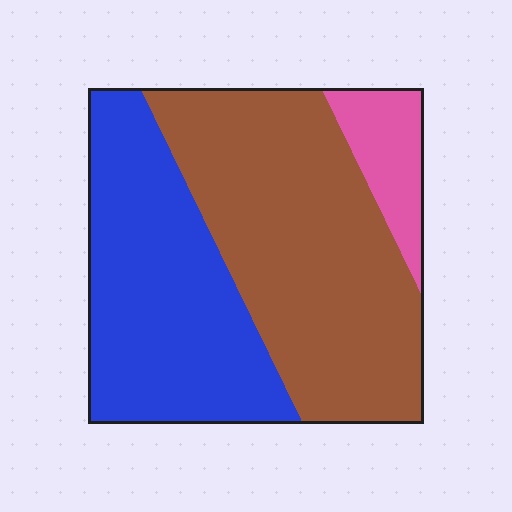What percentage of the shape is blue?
Blue takes up between a quarter and a half of the shape.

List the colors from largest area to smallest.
From largest to smallest: brown, blue, pink.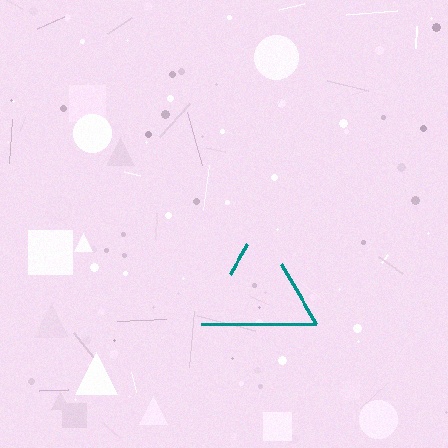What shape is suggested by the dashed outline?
The dashed outline suggests a triangle.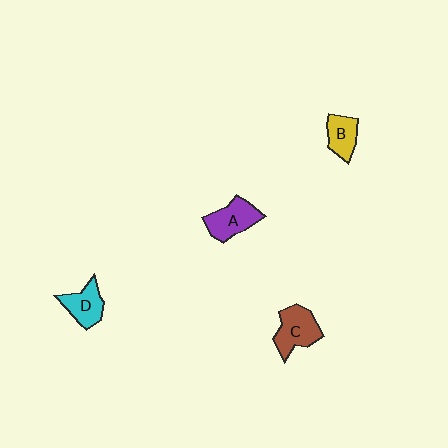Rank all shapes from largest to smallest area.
From largest to smallest: C (brown), A (purple), D (cyan), B (yellow).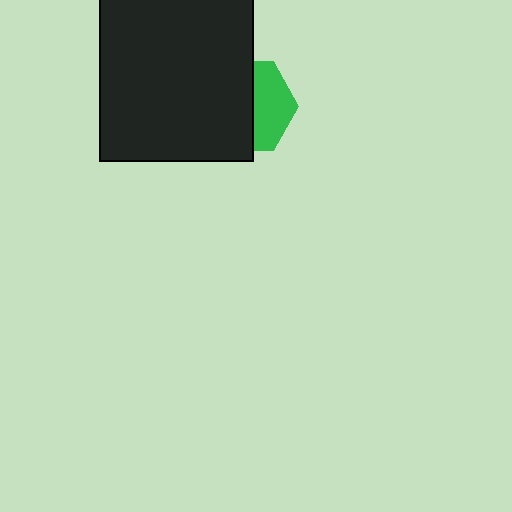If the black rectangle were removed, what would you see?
You would see the complete green hexagon.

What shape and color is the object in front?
The object in front is a black rectangle.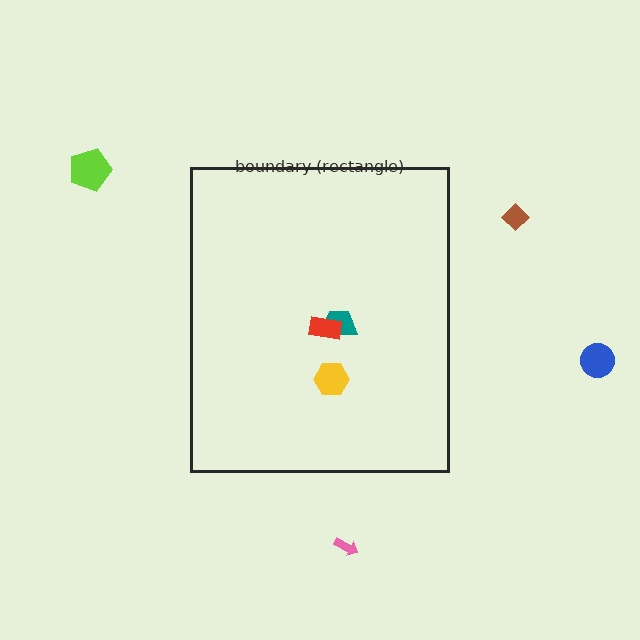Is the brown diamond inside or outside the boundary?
Outside.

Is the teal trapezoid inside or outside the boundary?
Inside.